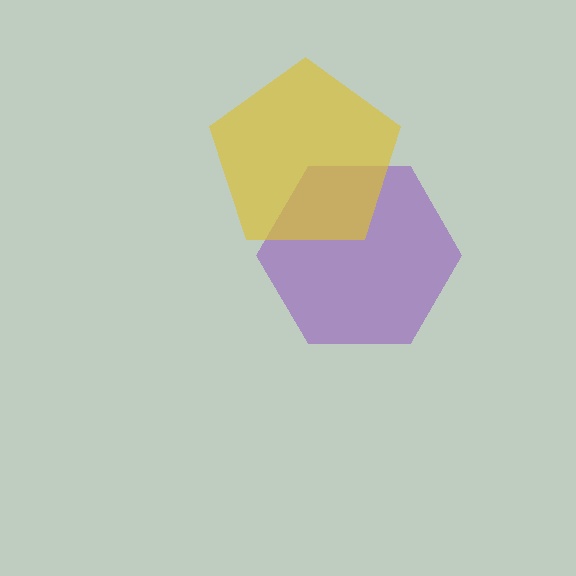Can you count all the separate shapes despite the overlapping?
Yes, there are 2 separate shapes.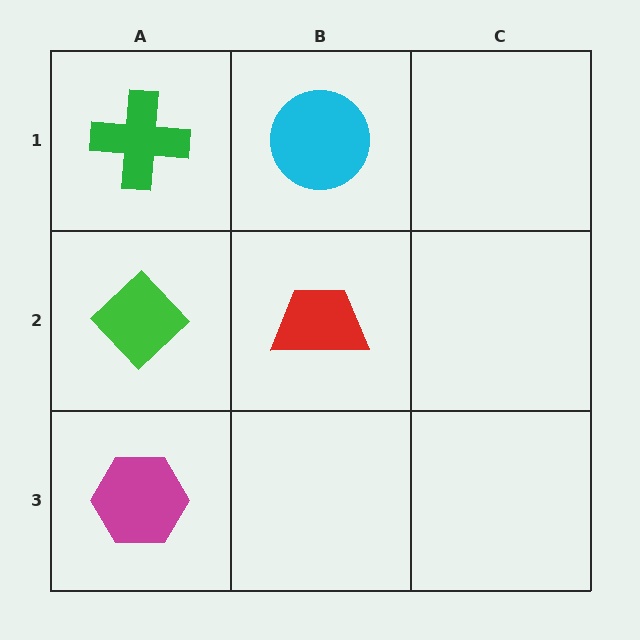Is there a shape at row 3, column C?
No, that cell is empty.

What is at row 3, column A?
A magenta hexagon.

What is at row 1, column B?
A cyan circle.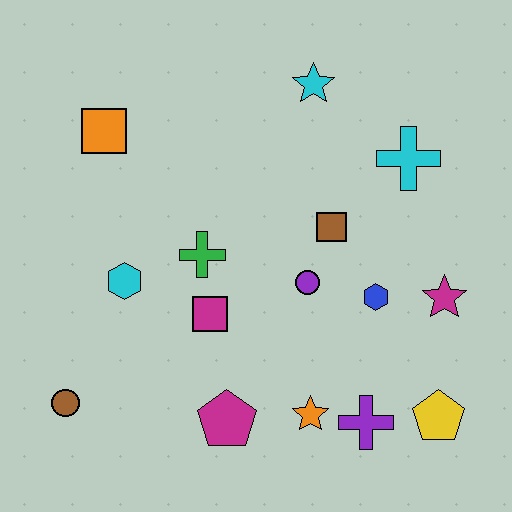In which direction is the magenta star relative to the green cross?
The magenta star is to the right of the green cross.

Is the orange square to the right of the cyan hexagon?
No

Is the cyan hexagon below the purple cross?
No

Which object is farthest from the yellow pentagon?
The orange square is farthest from the yellow pentagon.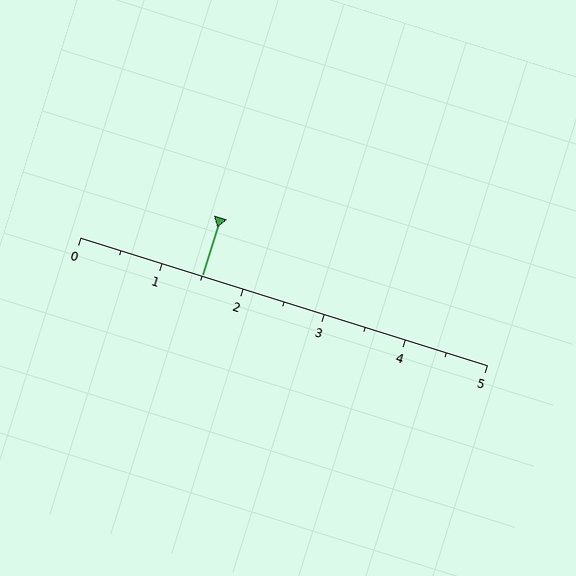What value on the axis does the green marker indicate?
The marker indicates approximately 1.5.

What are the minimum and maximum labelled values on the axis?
The axis runs from 0 to 5.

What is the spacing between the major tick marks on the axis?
The major ticks are spaced 1 apart.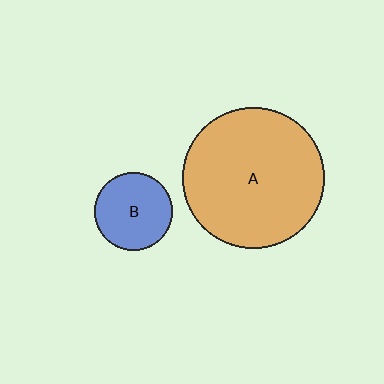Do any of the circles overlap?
No, none of the circles overlap.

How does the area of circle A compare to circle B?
Approximately 3.3 times.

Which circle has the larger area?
Circle A (orange).